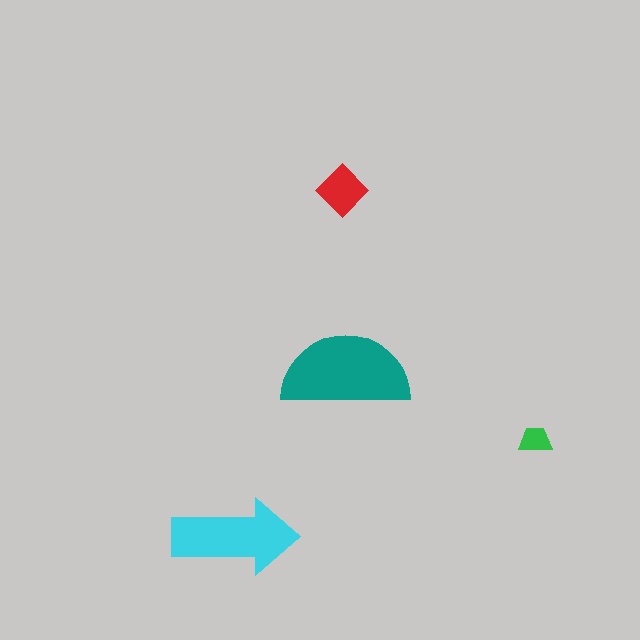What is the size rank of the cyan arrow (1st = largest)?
2nd.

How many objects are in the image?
There are 4 objects in the image.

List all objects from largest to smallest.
The teal semicircle, the cyan arrow, the red diamond, the green trapezoid.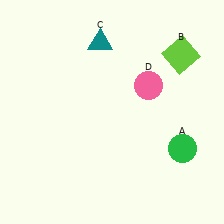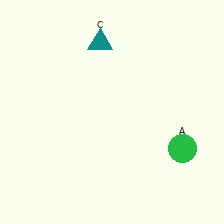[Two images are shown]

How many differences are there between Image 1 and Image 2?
There are 2 differences between the two images.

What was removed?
The lime square (B), the pink circle (D) were removed in Image 2.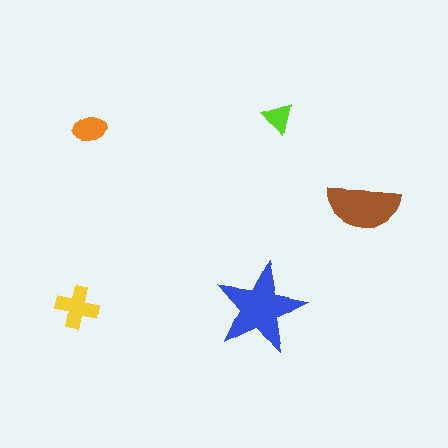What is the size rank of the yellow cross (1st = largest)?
3rd.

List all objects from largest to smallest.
The blue star, the brown semicircle, the yellow cross, the orange ellipse, the lime triangle.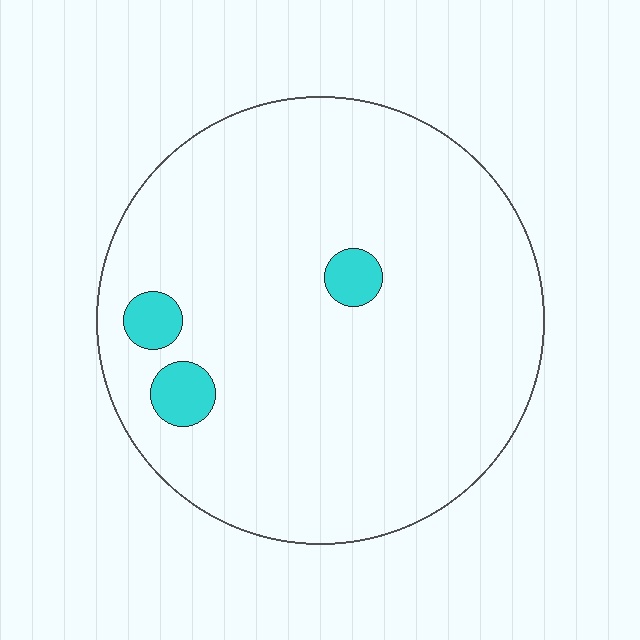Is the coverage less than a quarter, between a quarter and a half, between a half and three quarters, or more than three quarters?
Less than a quarter.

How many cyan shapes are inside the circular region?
3.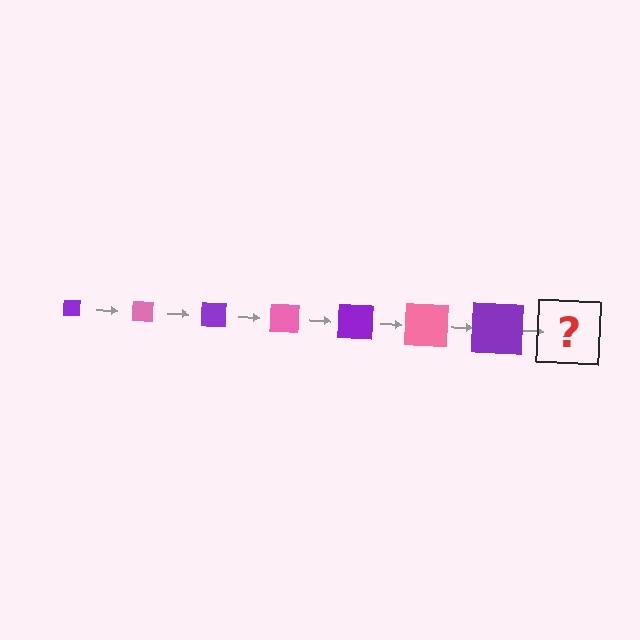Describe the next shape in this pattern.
It should be a pink square, larger than the previous one.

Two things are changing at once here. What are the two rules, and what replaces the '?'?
The two rules are that the square grows larger each step and the color cycles through purple and pink. The '?' should be a pink square, larger than the previous one.